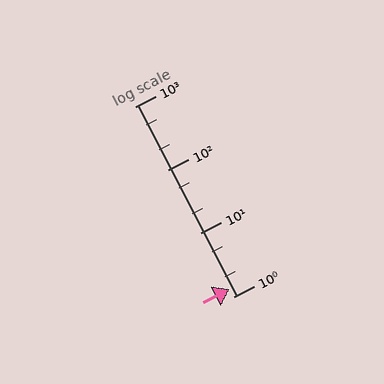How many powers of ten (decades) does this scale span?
The scale spans 3 decades, from 1 to 1000.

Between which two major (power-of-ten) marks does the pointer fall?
The pointer is between 1 and 10.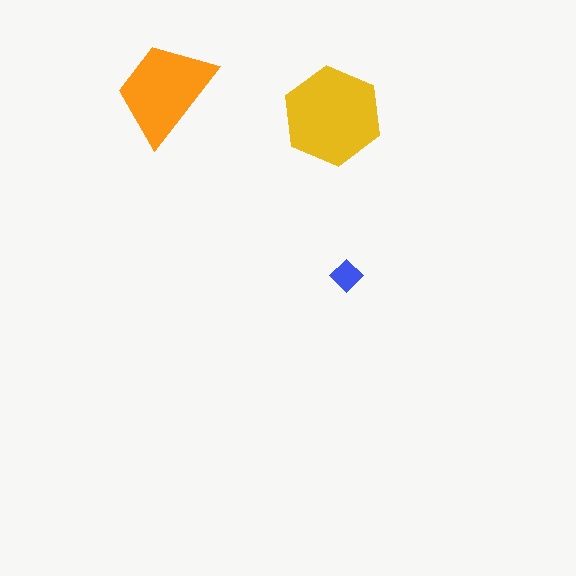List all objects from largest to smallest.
The yellow hexagon, the orange trapezoid, the blue diamond.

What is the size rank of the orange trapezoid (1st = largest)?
2nd.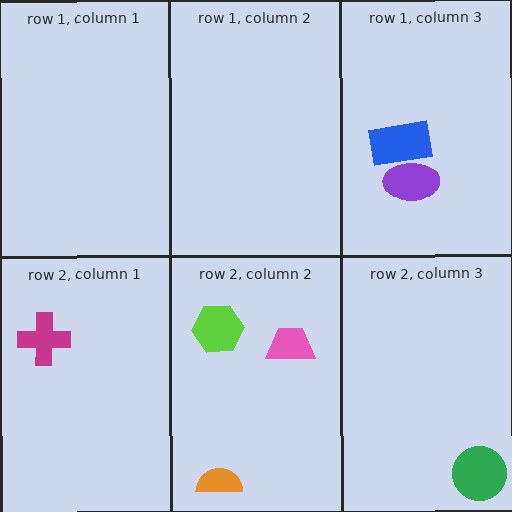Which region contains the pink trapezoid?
The row 2, column 2 region.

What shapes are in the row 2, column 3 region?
The green circle.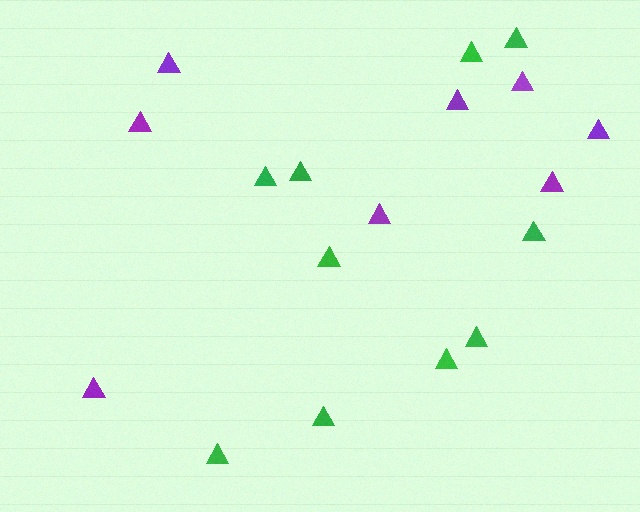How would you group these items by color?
There are 2 groups: one group of green triangles (10) and one group of purple triangles (8).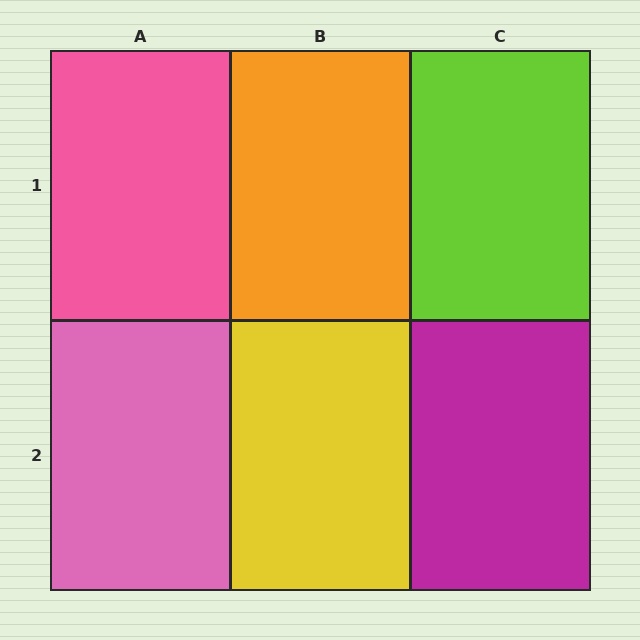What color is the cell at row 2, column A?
Pink.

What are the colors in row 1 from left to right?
Pink, orange, lime.